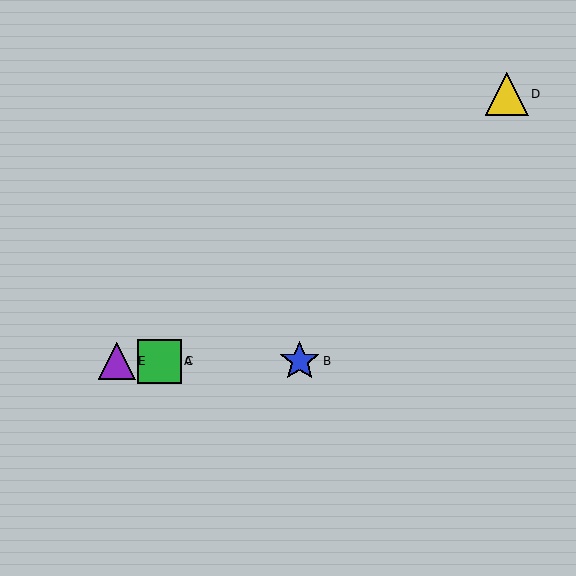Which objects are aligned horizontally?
Objects A, B, C, E are aligned horizontally.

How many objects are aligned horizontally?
4 objects (A, B, C, E) are aligned horizontally.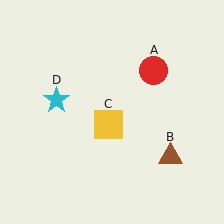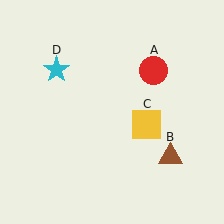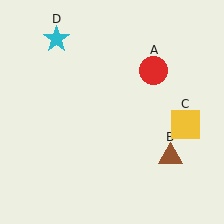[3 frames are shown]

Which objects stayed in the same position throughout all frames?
Red circle (object A) and brown triangle (object B) remained stationary.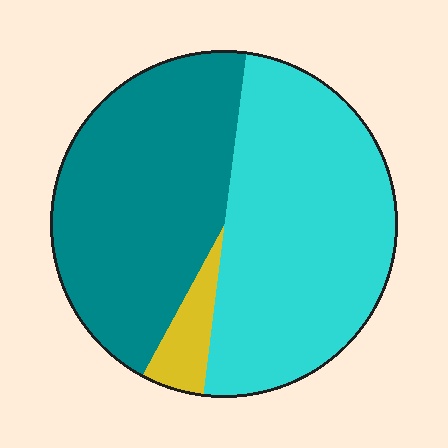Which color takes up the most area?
Cyan, at roughly 50%.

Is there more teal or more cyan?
Cyan.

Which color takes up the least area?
Yellow, at roughly 5%.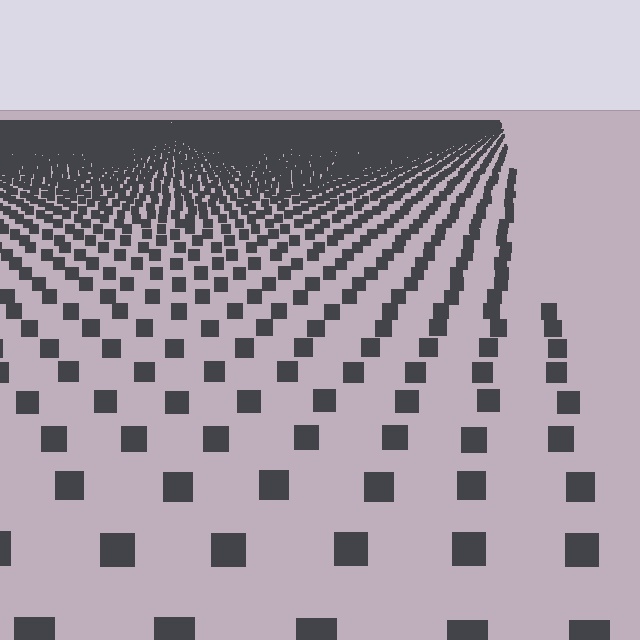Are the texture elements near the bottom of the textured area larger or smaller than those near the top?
Larger. Near the bottom, elements are closer to the viewer and appear at a bigger on-screen size.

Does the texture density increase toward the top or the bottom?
Density increases toward the top.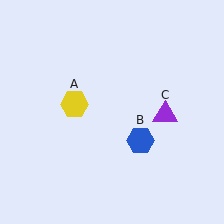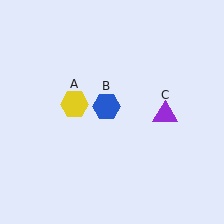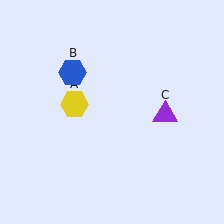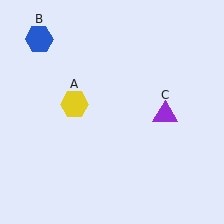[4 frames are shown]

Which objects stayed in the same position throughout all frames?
Yellow hexagon (object A) and purple triangle (object C) remained stationary.